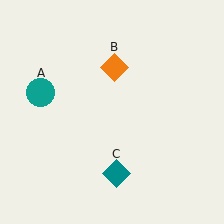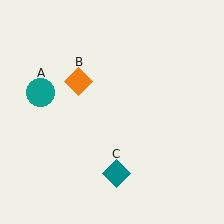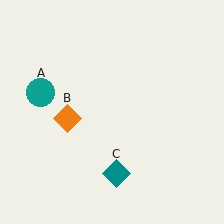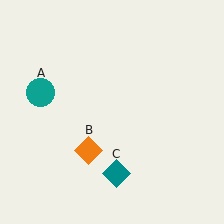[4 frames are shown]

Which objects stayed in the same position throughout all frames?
Teal circle (object A) and teal diamond (object C) remained stationary.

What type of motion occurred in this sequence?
The orange diamond (object B) rotated counterclockwise around the center of the scene.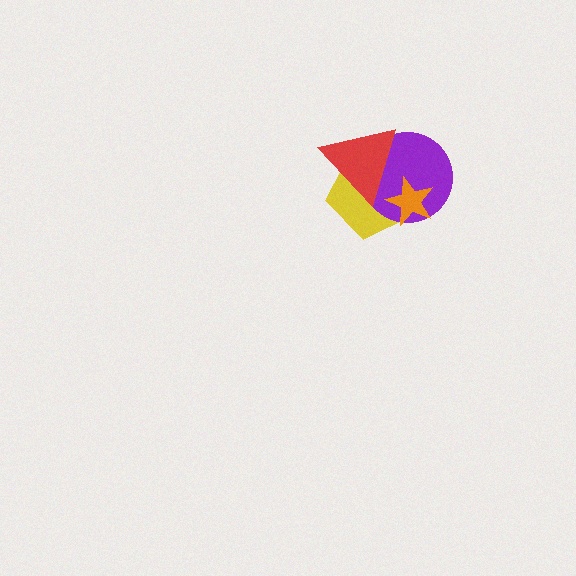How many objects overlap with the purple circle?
3 objects overlap with the purple circle.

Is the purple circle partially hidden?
Yes, it is partially covered by another shape.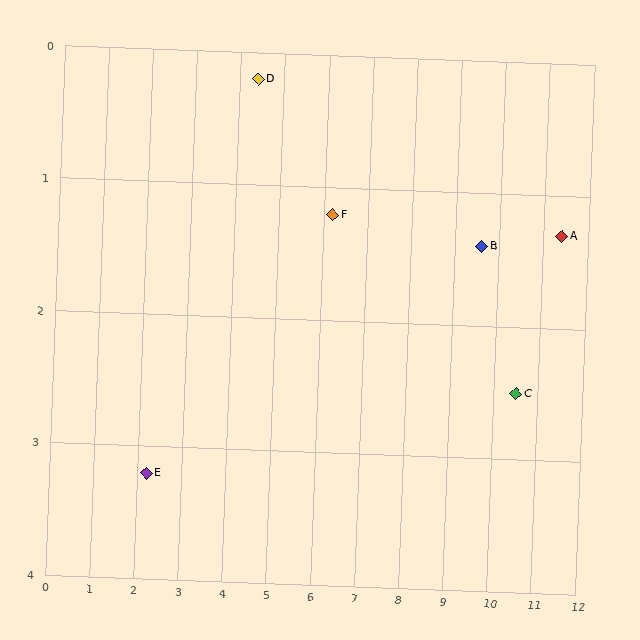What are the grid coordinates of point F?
Point F is at approximately (6.2, 1.2).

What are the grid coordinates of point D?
Point D is at approximately (4.4, 0.2).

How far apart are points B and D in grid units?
Points B and D are about 5.3 grid units apart.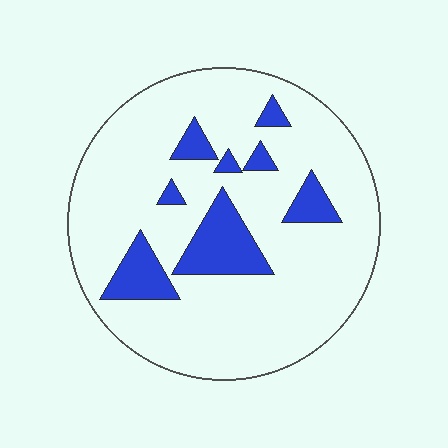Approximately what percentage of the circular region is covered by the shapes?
Approximately 15%.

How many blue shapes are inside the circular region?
8.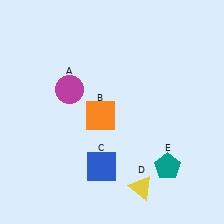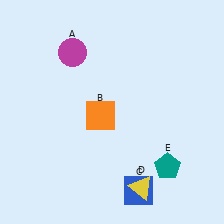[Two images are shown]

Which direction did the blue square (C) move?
The blue square (C) moved right.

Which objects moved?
The objects that moved are: the magenta circle (A), the blue square (C).